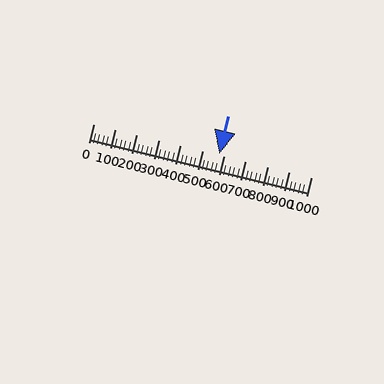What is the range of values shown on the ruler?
The ruler shows values from 0 to 1000.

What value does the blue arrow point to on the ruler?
The blue arrow points to approximately 580.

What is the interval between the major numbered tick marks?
The major tick marks are spaced 100 units apart.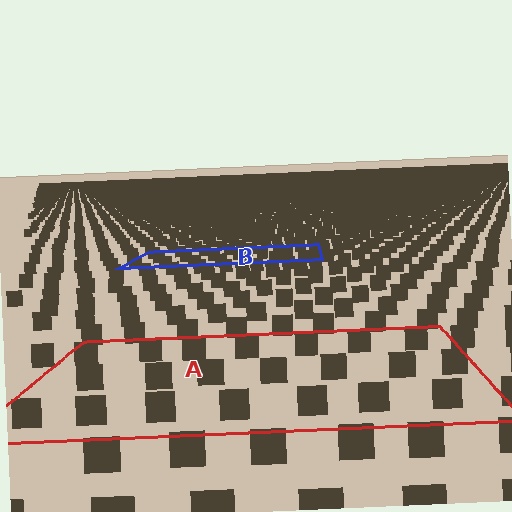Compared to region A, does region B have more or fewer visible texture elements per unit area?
Region B has more texture elements per unit area — they are packed more densely because it is farther away.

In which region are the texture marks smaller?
The texture marks are smaller in region B, because it is farther away.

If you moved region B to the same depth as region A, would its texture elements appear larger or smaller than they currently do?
They would appear larger. At a closer depth, the same texture elements are projected at a bigger on-screen size.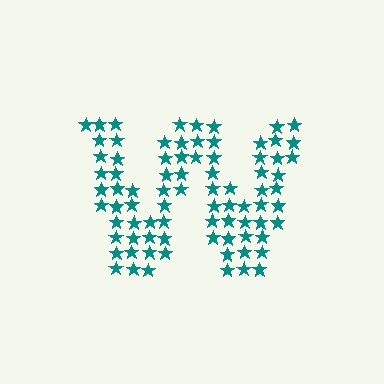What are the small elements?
The small elements are stars.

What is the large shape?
The large shape is the letter W.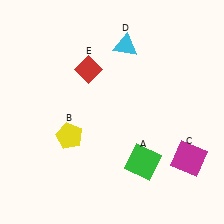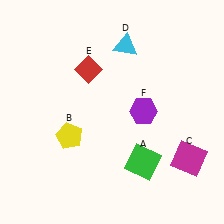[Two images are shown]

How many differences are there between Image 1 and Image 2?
There is 1 difference between the two images.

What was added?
A purple hexagon (F) was added in Image 2.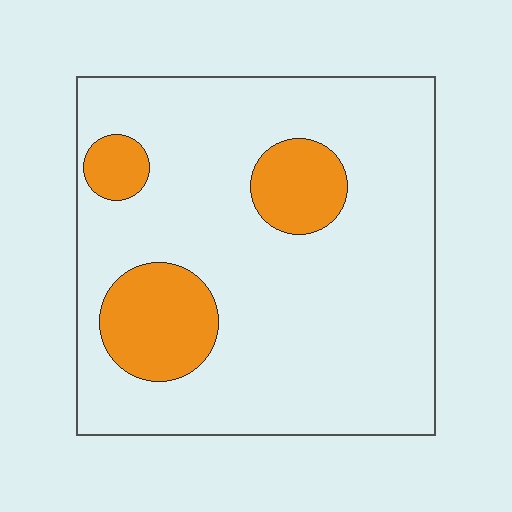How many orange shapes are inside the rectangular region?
3.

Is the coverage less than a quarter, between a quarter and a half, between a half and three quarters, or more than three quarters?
Less than a quarter.